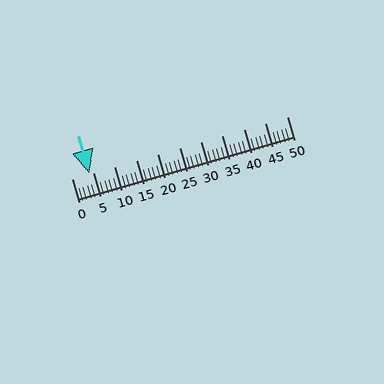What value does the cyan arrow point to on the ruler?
The cyan arrow points to approximately 4.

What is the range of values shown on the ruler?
The ruler shows values from 0 to 50.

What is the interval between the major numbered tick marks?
The major tick marks are spaced 5 units apart.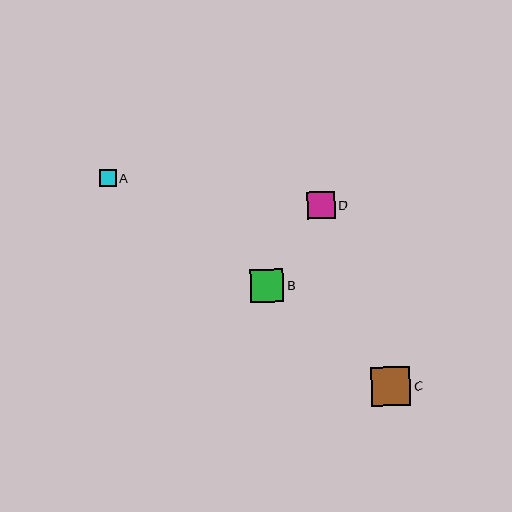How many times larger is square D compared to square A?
Square D is approximately 1.6 times the size of square A.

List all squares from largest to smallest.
From largest to smallest: C, B, D, A.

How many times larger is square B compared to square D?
Square B is approximately 1.2 times the size of square D.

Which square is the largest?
Square C is the largest with a size of approximately 39 pixels.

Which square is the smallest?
Square A is the smallest with a size of approximately 17 pixels.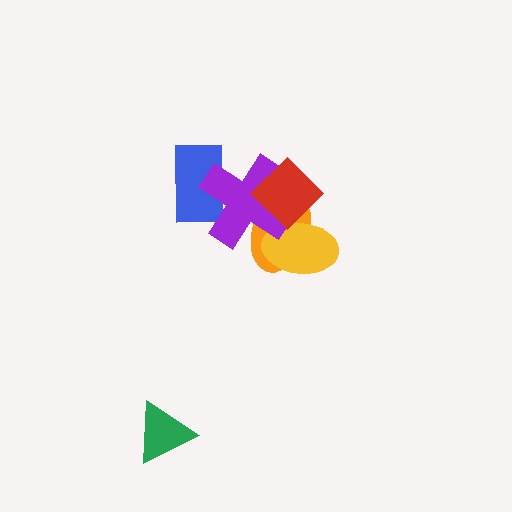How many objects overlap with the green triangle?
0 objects overlap with the green triangle.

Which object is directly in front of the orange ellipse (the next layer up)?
The yellow ellipse is directly in front of the orange ellipse.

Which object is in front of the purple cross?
The red diamond is in front of the purple cross.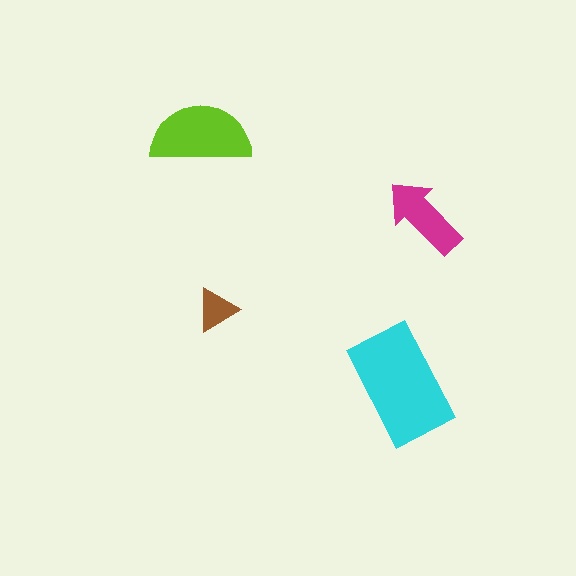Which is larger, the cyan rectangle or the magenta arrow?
The cyan rectangle.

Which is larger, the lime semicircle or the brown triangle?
The lime semicircle.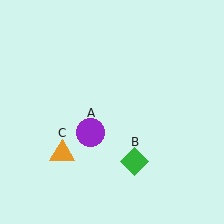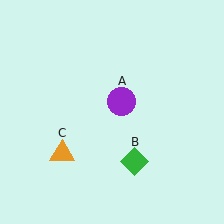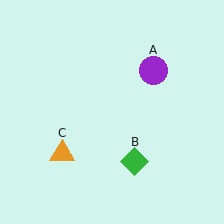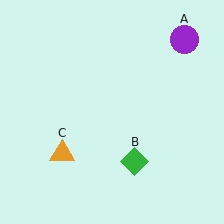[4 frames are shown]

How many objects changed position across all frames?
1 object changed position: purple circle (object A).